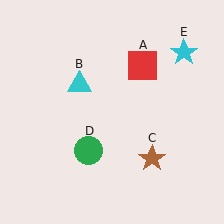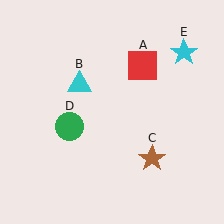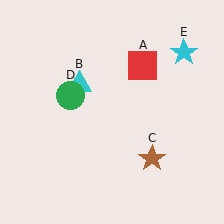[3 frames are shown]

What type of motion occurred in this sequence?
The green circle (object D) rotated clockwise around the center of the scene.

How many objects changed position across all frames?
1 object changed position: green circle (object D).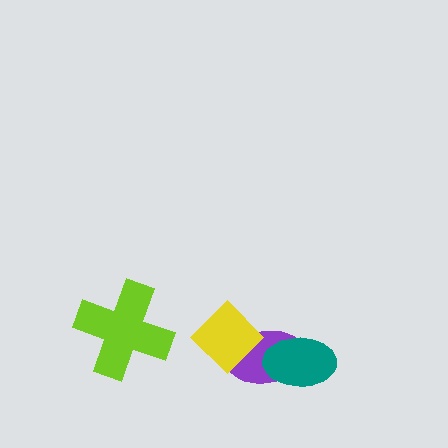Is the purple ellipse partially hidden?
Yes, it is partially covered by another shape.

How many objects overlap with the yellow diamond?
1 object overlaps with the yellow diamond.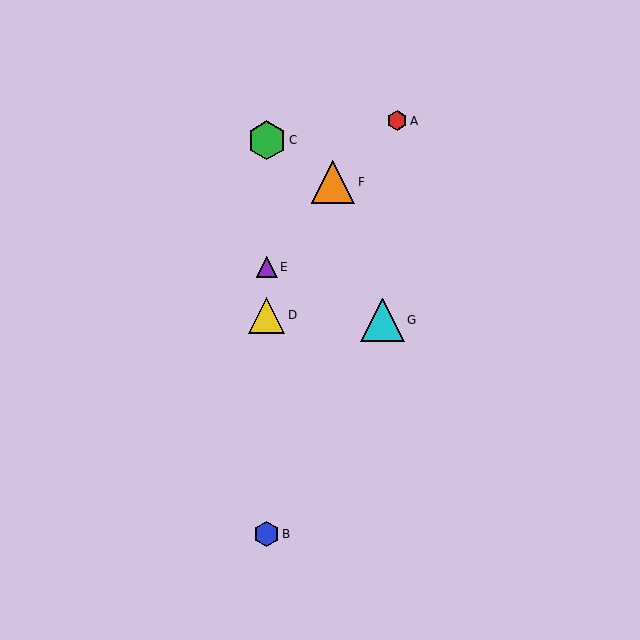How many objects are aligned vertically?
4 objects (B, C, D, E) are aligned vertically.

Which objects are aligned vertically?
Objects B, C, D, E are aligned vertically.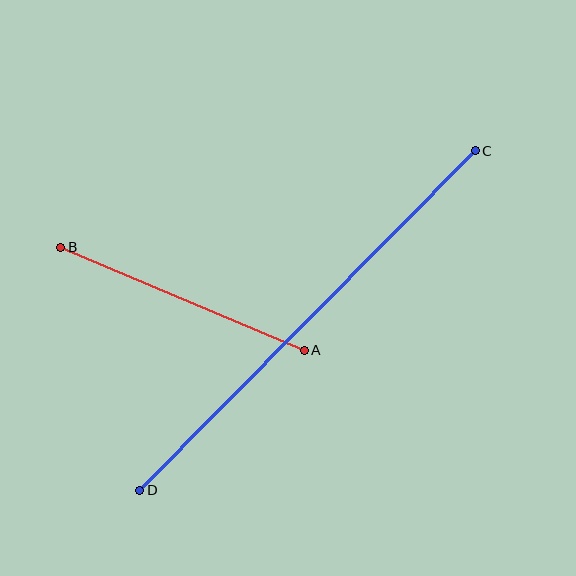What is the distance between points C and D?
The distance is approximately 477 pixels.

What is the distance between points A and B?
The distance is approximately 264 pixels.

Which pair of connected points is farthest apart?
Points C and D are farthest apart.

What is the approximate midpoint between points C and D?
The midpoint is at approximately (308, 320) pixels.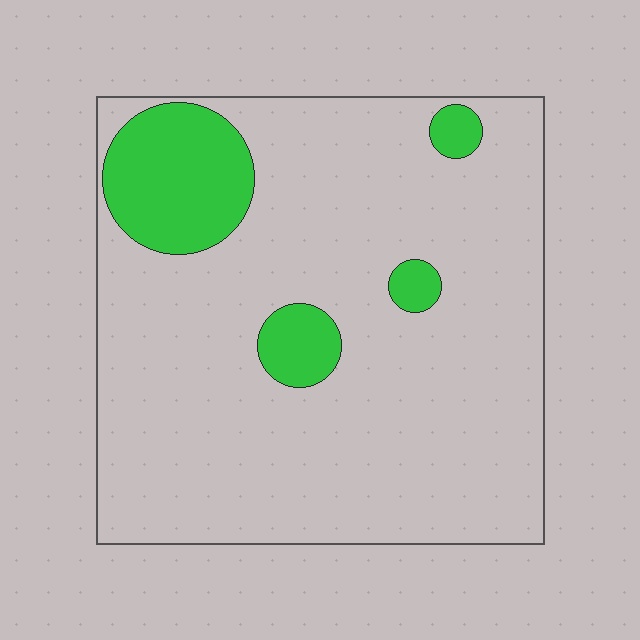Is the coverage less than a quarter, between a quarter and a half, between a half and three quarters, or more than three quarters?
Less than a quarter.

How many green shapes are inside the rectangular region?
4.